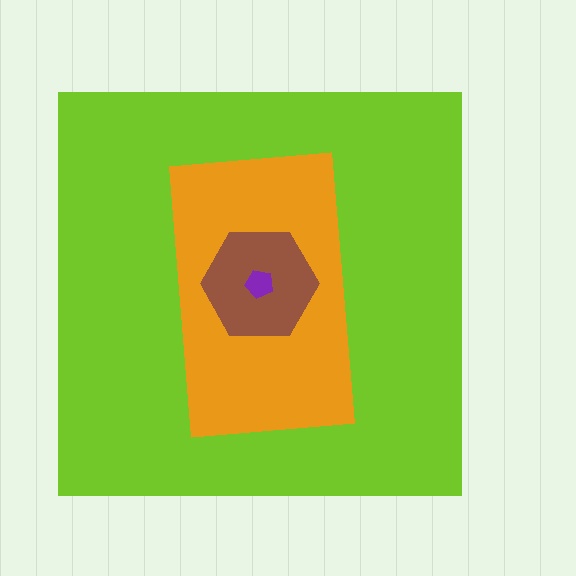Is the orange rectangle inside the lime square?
Yes.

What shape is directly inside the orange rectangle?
The brown hexagon.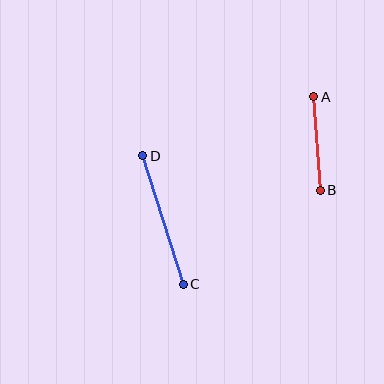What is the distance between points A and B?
The distance is approximately 94 pixels.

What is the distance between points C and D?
The distance is approximately 135 pixels.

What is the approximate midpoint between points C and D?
The midpoint is at approximately (163, 220) pixels.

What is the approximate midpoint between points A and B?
The midpoint is at approximately (317, 144) pixels.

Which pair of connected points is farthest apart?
Points C and D are farthest apart.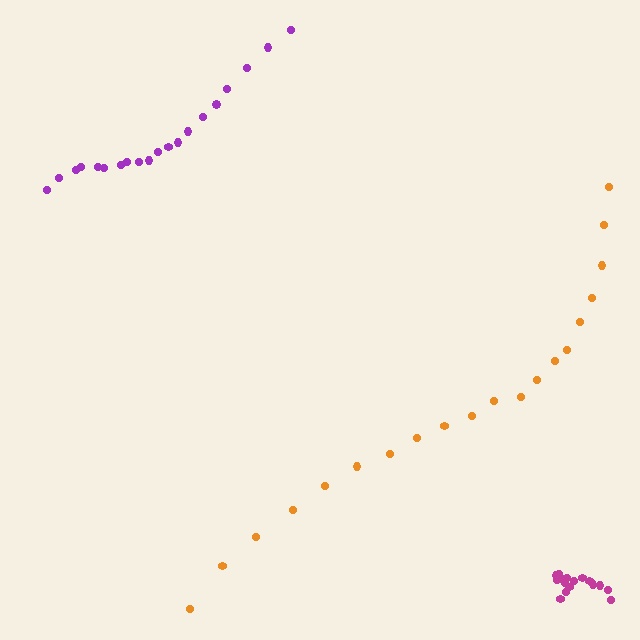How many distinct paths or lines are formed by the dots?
There are 3 distinct paths.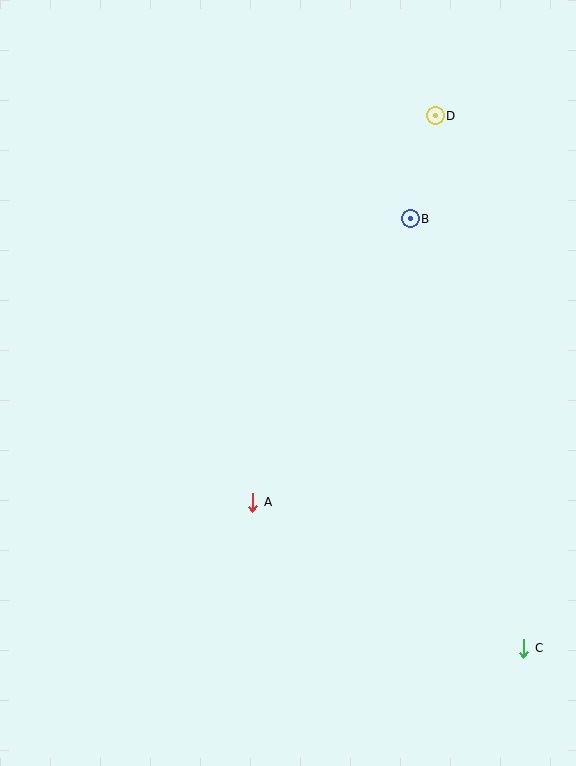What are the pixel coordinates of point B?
Point B is at (410, 219).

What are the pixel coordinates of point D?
Point D is at (435, 116).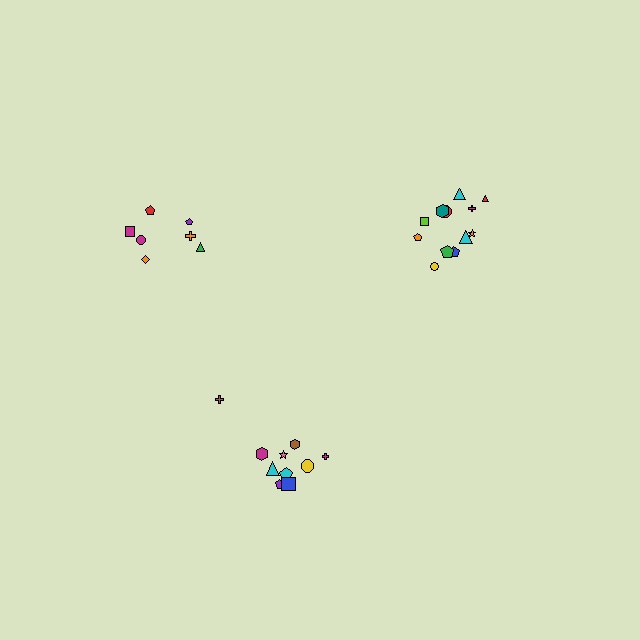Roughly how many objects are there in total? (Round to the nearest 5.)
Roughly 30 objects in total.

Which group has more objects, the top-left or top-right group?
The top-right group.